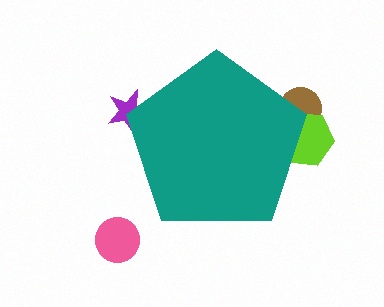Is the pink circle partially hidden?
No, the pink circle is fully visible.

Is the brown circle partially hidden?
Yes, the brown circle is partially hidden behind the teal pentagon.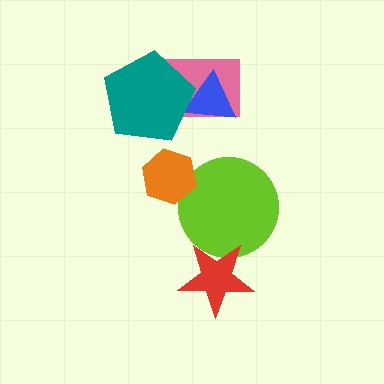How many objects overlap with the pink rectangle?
2 objects overlap with the pink rectangle.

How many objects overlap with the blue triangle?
2 objects overlap with the blue triangle.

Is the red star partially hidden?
No, no other shape covers it.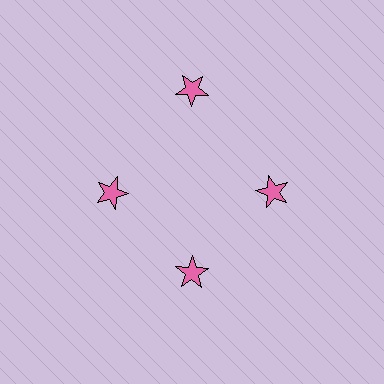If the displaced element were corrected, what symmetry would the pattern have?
It would have 4-fold rotational symmetry — the pattern would map onto itself every 90 degrees.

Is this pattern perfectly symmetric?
No. The 4 pink stars are arranged in a ring, but one element near the 12 o'clock position is pushed outward from the center, breaking the 4-fold rotational symmetry.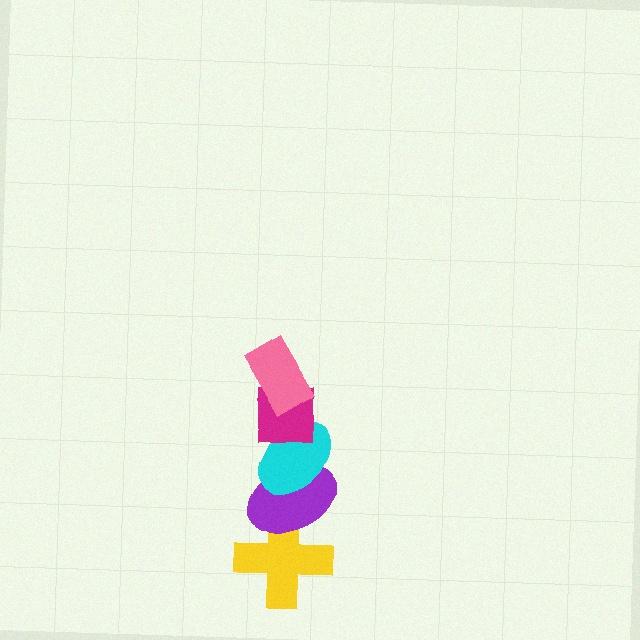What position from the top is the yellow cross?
The yellow cross is 5th from the top.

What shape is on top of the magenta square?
The pink rectangle is on top of the magenta square.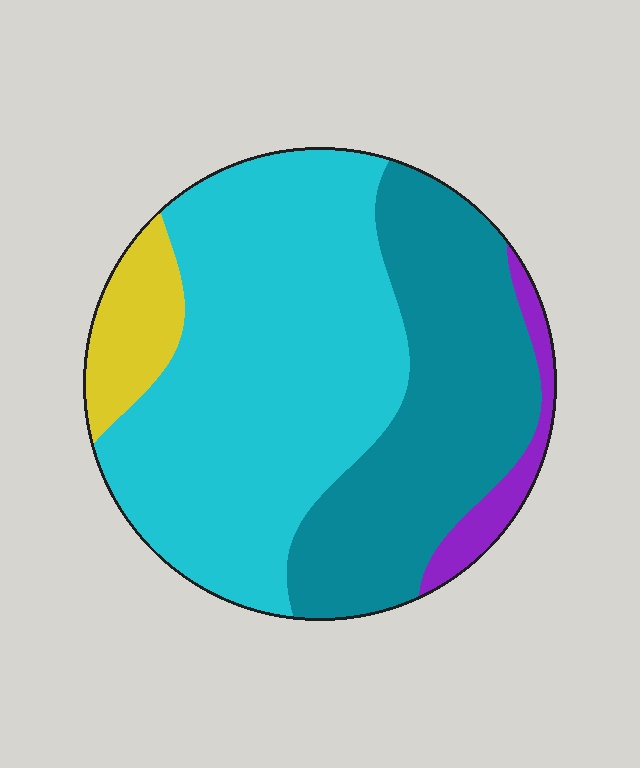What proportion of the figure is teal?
Teal takes up between a quarter and a half of the figure.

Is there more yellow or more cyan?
Cyan.